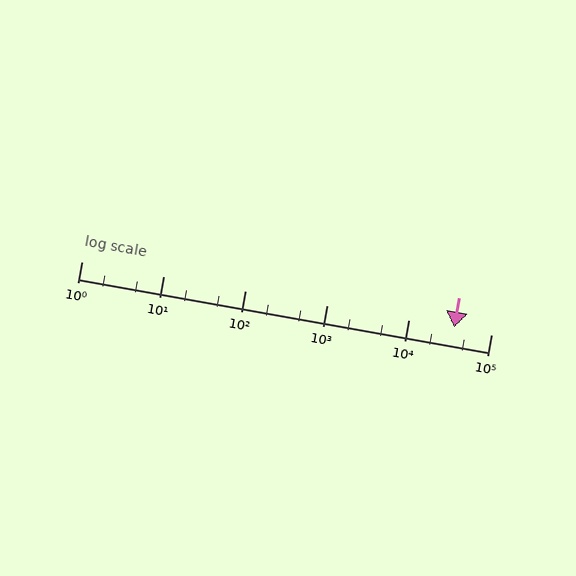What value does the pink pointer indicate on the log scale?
The pointer indicates approximately 35000.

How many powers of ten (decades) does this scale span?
The scale spans 5 decades, from 1 to 100000.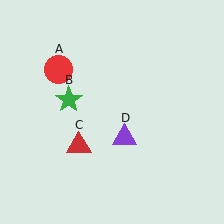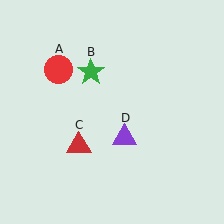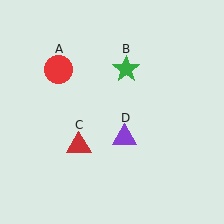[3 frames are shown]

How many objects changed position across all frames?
1 object changed position: green star (object B).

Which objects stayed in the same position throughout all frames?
Red circle (object A) and red triangle (object C) and purple triangle (object D) remained stationary.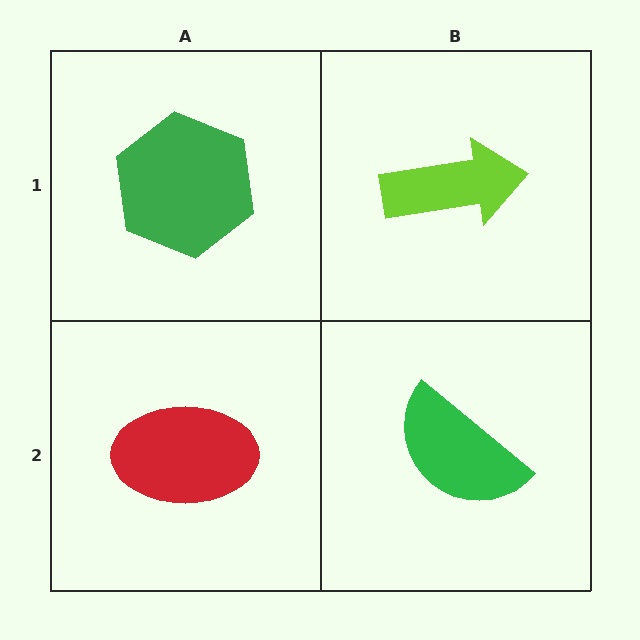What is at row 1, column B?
A lime arrow.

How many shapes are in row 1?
2 shapes.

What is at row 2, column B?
A green semicircle.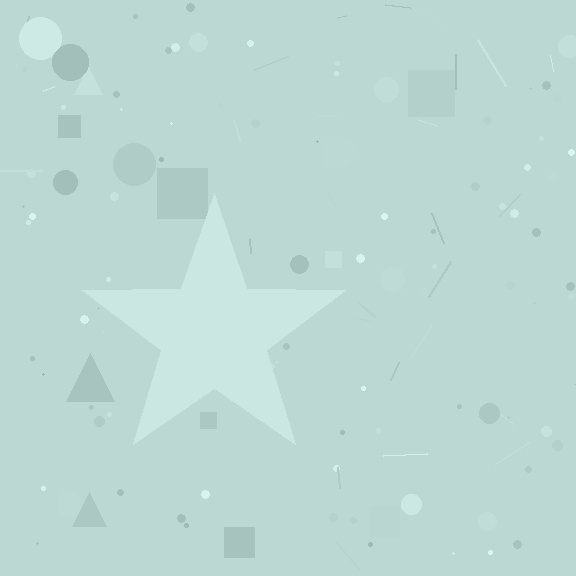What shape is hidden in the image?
A star is hidden in the image.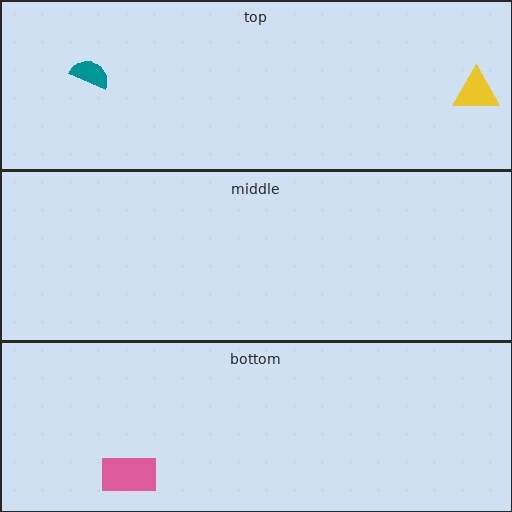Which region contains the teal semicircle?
The top region.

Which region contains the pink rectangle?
The bottom region.